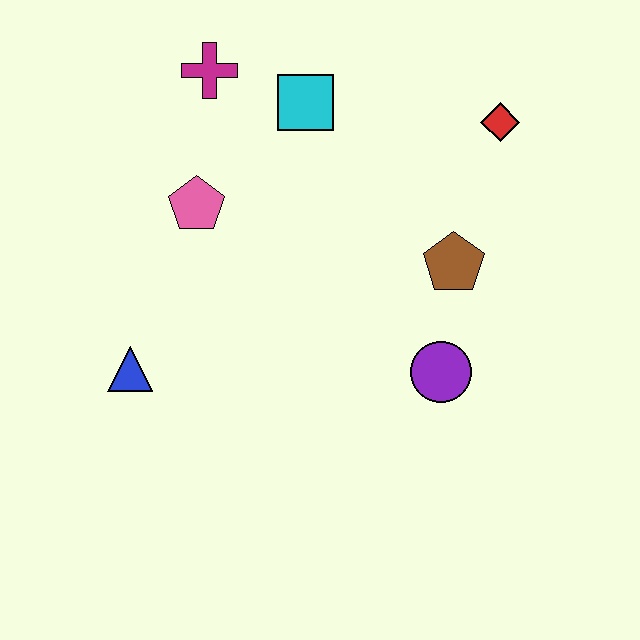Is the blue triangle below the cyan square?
Yes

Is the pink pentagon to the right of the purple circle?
No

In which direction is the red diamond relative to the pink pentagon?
The red diamond is to the right of the pink pentagon.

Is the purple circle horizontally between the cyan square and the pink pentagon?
No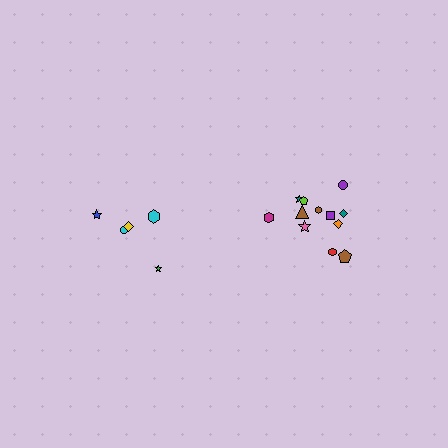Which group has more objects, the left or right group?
The right group.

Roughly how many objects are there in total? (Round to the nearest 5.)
Roughly 15 objects in total.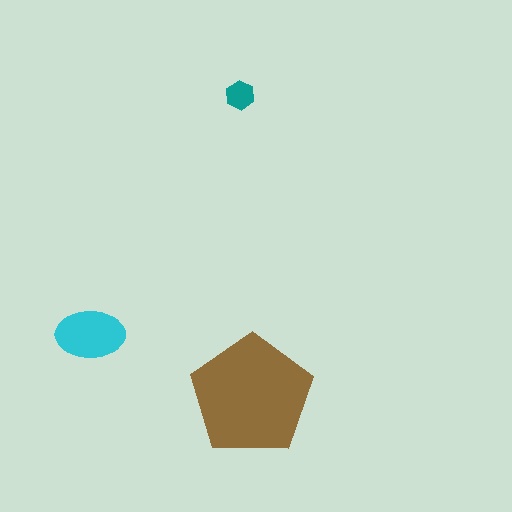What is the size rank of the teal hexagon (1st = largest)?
3rd.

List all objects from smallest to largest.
The teal hexagon, the cyan ellipse, the brown pentagon.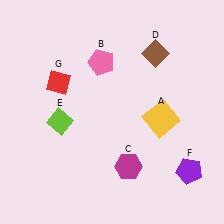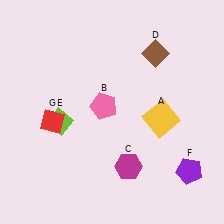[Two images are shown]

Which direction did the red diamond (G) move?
The red diamond (G) moved down.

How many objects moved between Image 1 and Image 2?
2 objects moved between the two images.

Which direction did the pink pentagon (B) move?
The pink pentagon (B) moved down.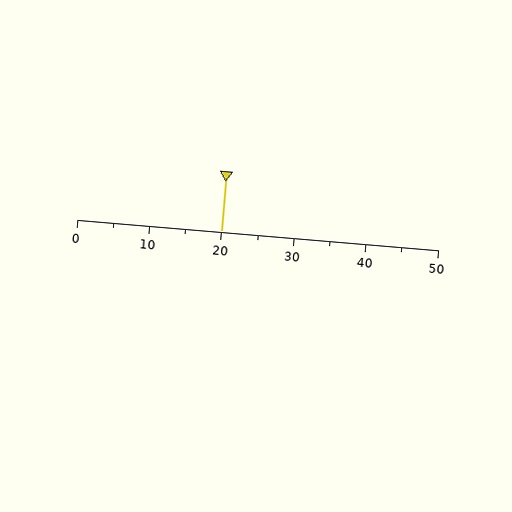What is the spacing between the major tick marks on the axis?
The major ticks are spaced 10 apart.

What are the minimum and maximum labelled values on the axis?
The axis runs from 0 to 50.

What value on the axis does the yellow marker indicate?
The marker indicates approximately 20.